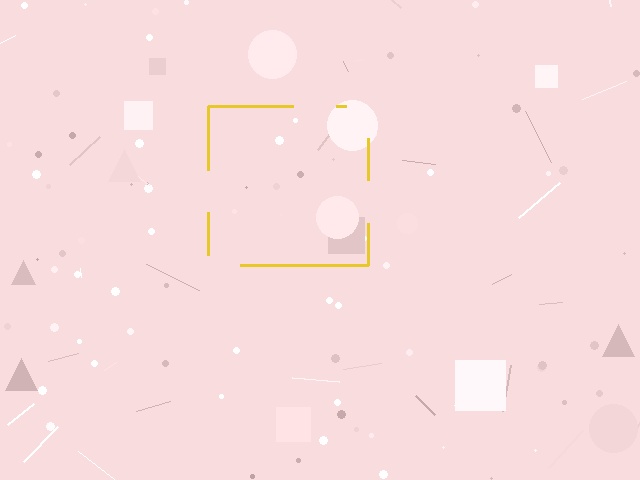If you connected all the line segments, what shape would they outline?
They would outline a square.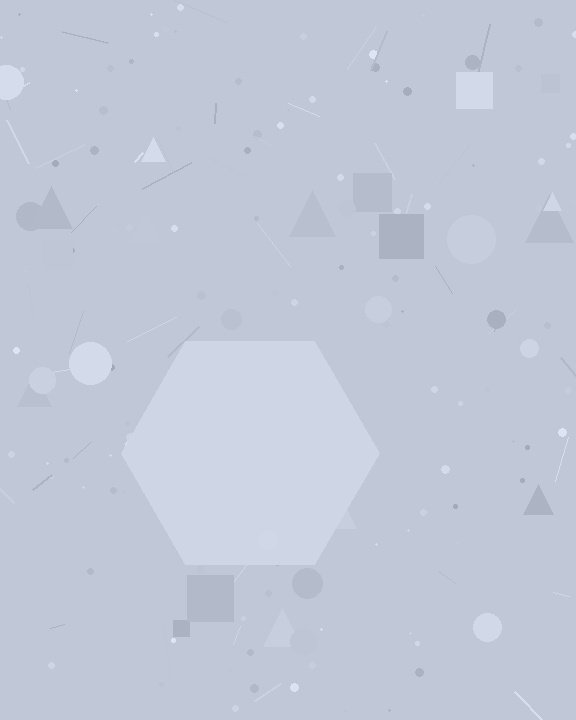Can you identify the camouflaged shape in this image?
The camouflaged shape is a hexagon.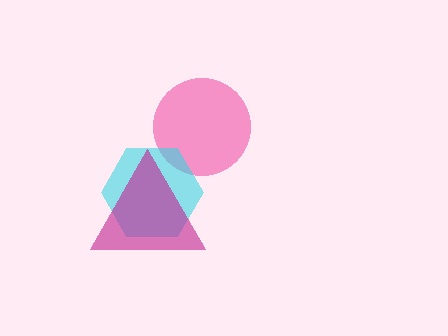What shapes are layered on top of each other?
The layered shapes are: a pink circle, a cyan hexagon, a magenta triangle.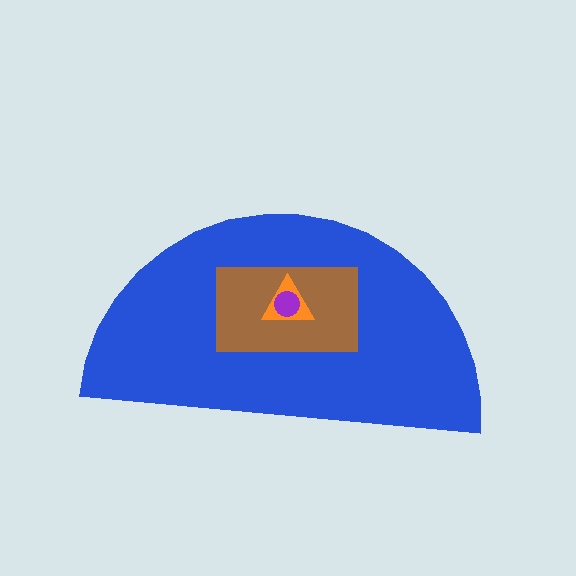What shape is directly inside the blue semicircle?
The brown rectangle.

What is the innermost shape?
The purple circle.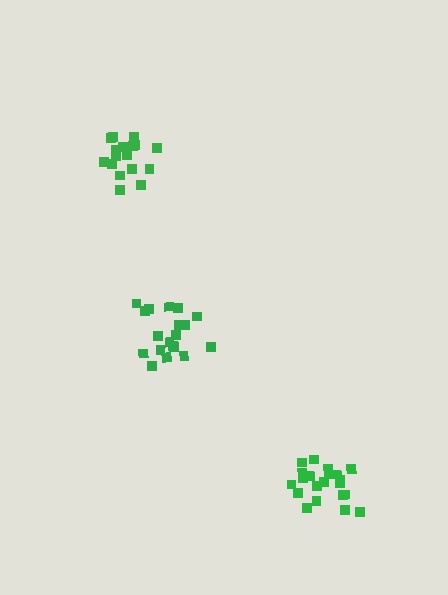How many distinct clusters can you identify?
There are 3 distinct clusters.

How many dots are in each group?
Group 1: 21 dots, Group 2: 20 dots, Group 3: 19 dots (60 total).